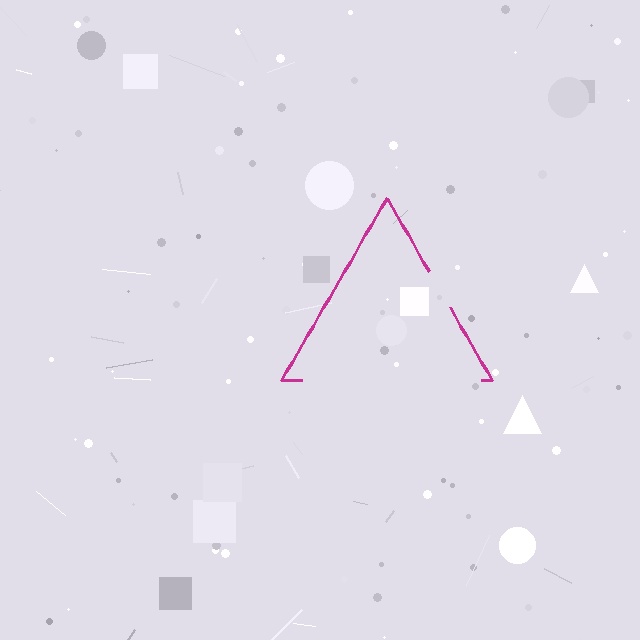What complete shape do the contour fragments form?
The contour fragments form a triangle.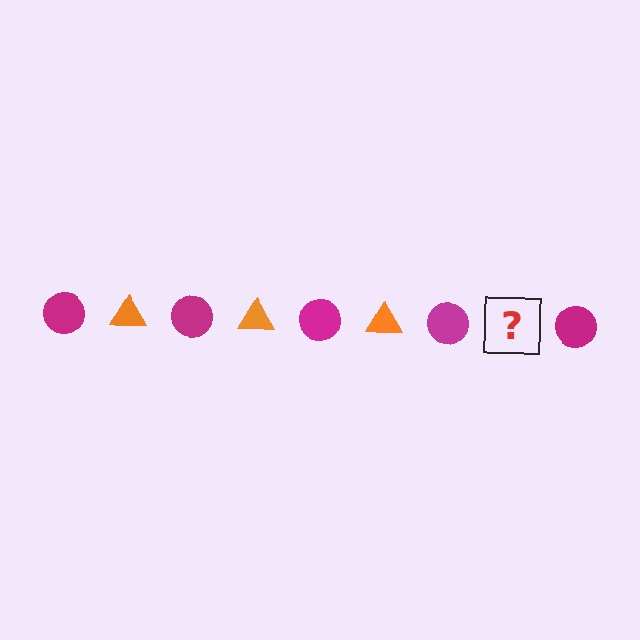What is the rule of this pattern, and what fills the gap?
The rule is that the pattern alternates between magenta circle and orange triangle. The gap should be filled with an orange triangle.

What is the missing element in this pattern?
The missing element is an orange triangle.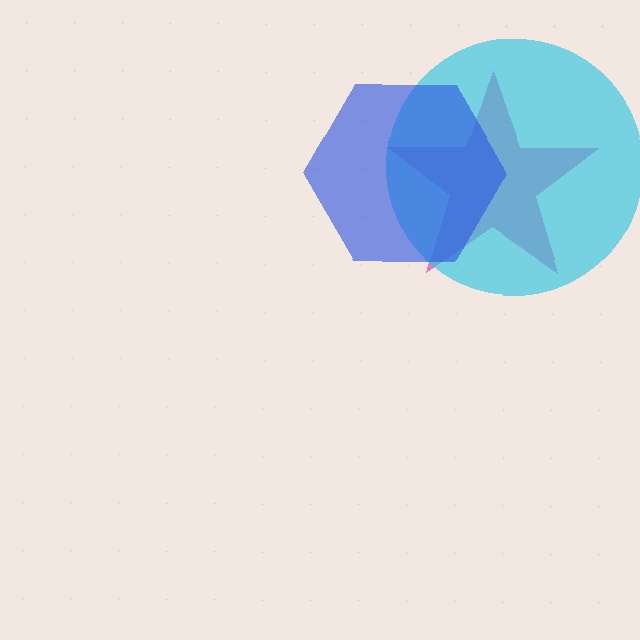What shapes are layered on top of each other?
The layered shapes are: a magenta star, a cyan circle, a blue hexagon.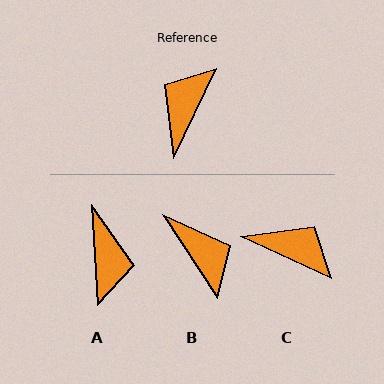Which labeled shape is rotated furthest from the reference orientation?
A, about 152 degrees away.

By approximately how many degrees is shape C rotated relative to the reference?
Approximately 89 degrees clockwise.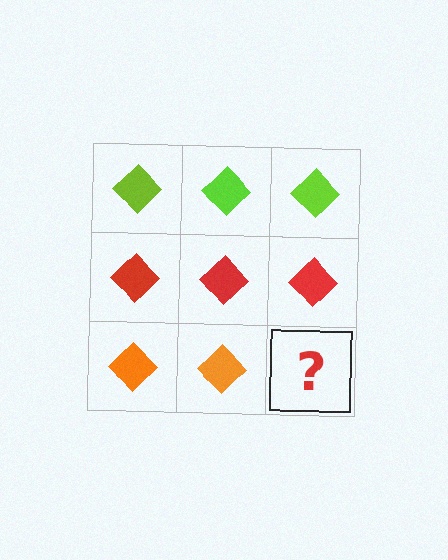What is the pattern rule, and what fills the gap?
The rule is that each row has a consistent color. The gap should be filled with an orange diamond.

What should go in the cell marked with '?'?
The missing cell should contain an orange diamond.